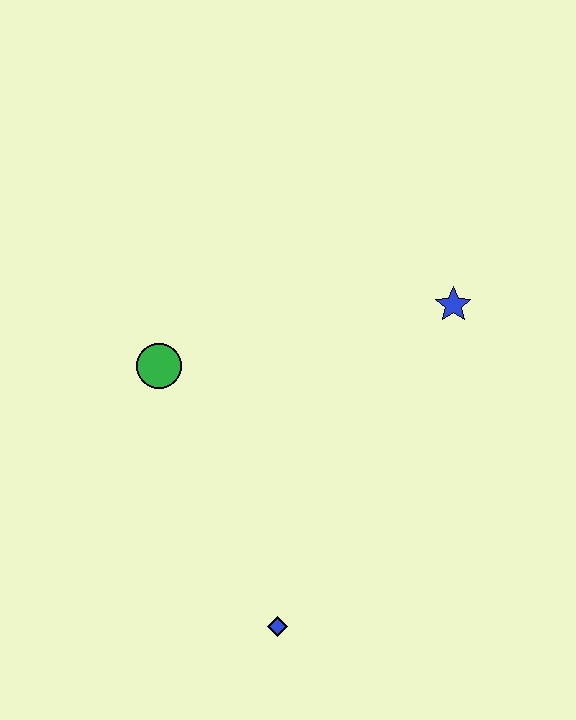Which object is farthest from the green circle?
The blue star is farthest from the green circle.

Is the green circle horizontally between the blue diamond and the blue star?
No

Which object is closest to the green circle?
The blue diamond is closest to the green circle.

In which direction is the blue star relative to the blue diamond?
The blue star is above the blue diamond.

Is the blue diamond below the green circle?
Yes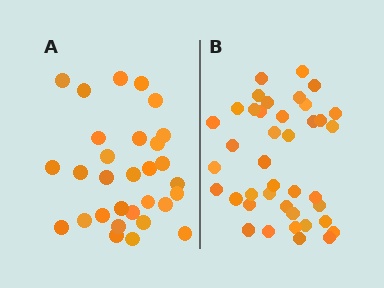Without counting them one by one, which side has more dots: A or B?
Region B (the right region) has more dots.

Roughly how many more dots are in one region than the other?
Region B has roughly 10 or so more dots than region A.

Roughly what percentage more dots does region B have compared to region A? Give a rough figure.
About 35% more.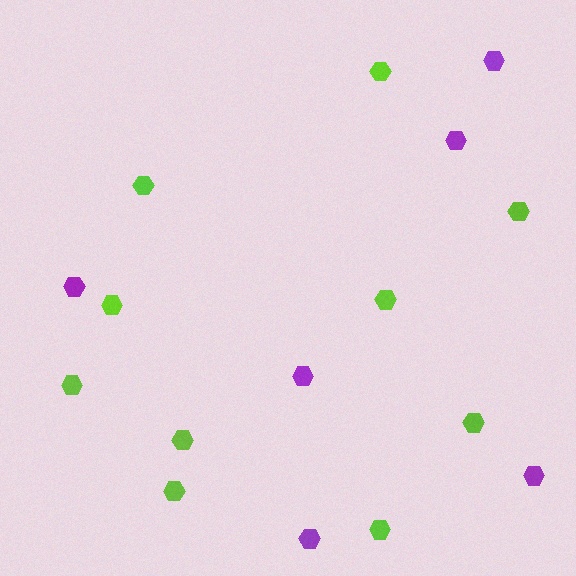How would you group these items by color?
There are 2 groups: one group of lime hexagons (10) and one group of purple hexagons (6).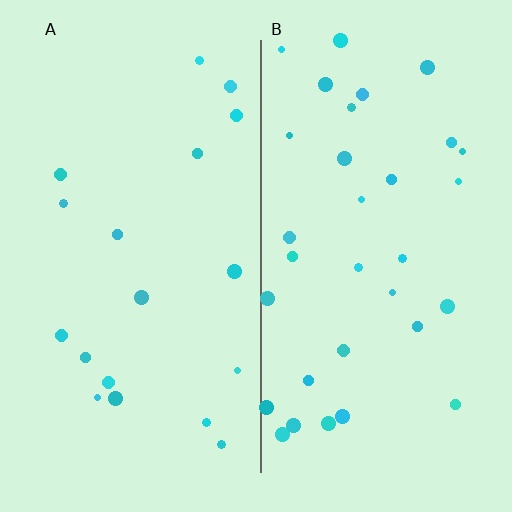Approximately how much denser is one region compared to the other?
Approximately 1.8× — region B over region A.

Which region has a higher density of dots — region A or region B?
B (the right).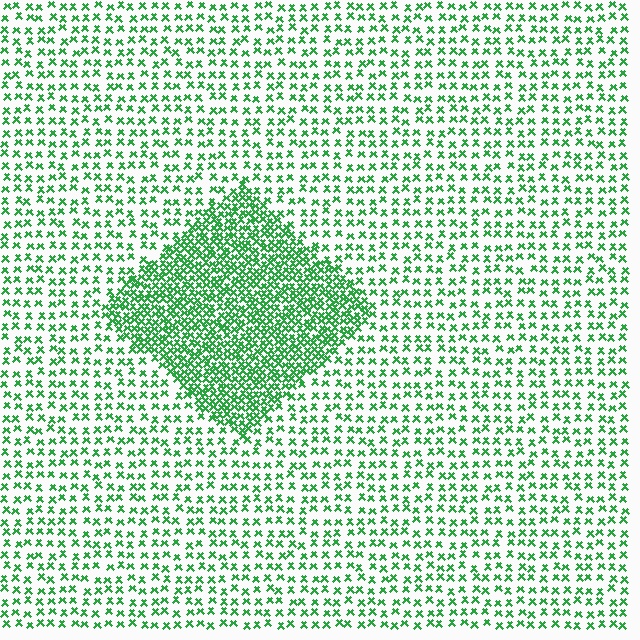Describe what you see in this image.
The image contains small green elements arranged at two different densities. A diamond-shaped region is visible where the elements are more densely packed than the surrounding area.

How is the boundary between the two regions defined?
The boundary is defined by a change in element density (approximately 2.5x ratio). All elements are the same color, size, and shape.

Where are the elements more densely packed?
The elements are more densely packed inside the diamond boundary.